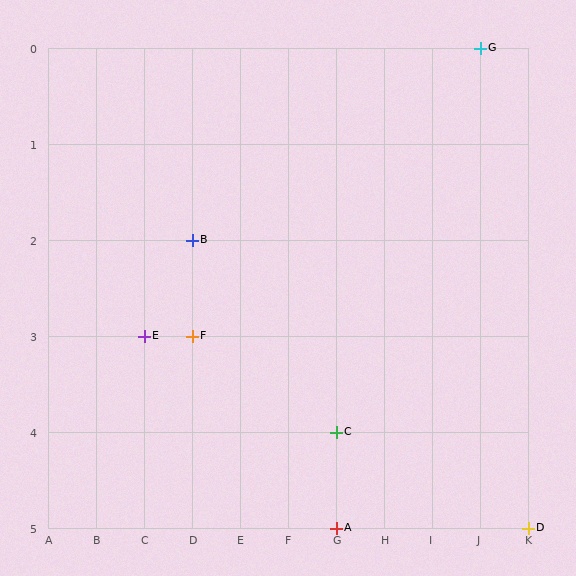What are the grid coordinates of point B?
Point B is at grid coordinates (D, 2).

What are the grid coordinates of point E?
Point E is at grid coordinates (C, 3).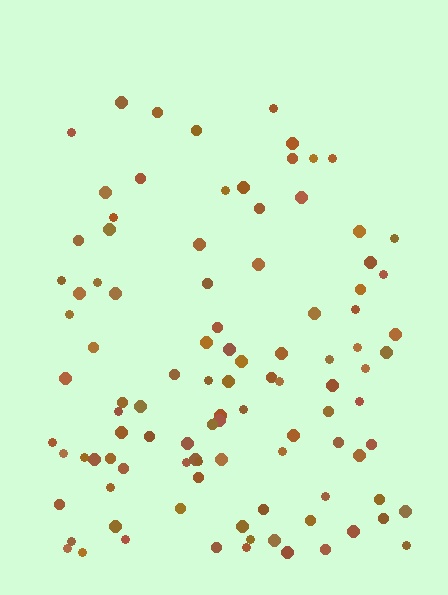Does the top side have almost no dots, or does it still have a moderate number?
Still a moderate number, just noticeably fewer than the bottom.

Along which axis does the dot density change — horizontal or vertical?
Vertical.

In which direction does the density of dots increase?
From top to bottom, with the bottom side densest.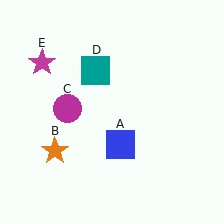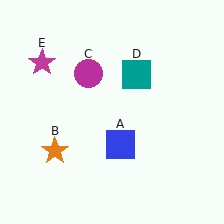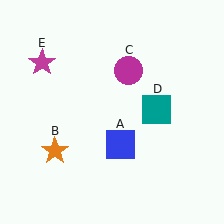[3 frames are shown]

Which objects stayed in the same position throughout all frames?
Blue square (object A) and orange star (object B) and magenta star (object E) remained stationary.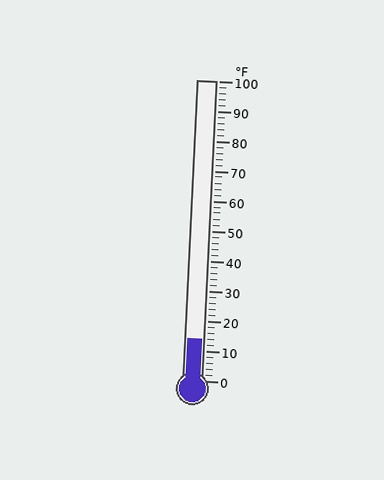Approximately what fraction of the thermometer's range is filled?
The thermometer is filled to approximately 15% of its range.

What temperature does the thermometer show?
The thermometer shows approximately 14°F.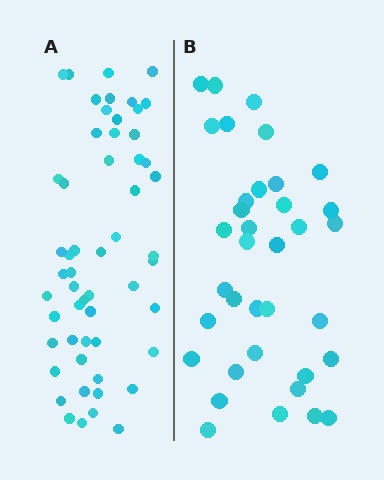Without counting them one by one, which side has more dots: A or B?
Region A (the left region) has more dots.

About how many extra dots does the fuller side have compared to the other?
Region A has approximately 20 more dots than region B.